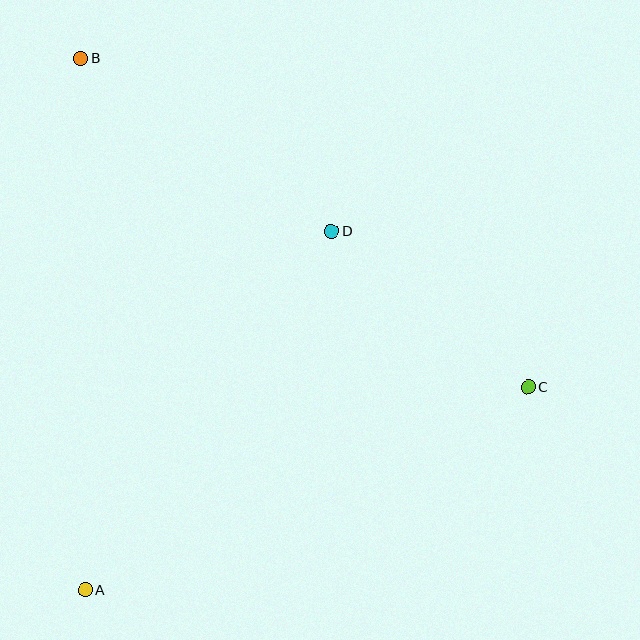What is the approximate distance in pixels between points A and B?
The distance between A and B is approximately 532 pixels.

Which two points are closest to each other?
Points C and D are closest to each other.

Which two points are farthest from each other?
Points B and C are farthest from each other.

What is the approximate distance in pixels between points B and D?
The distance between B and D is approximately 305 pixels.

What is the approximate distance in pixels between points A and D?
The distance between A and D is approximately 435 pixels.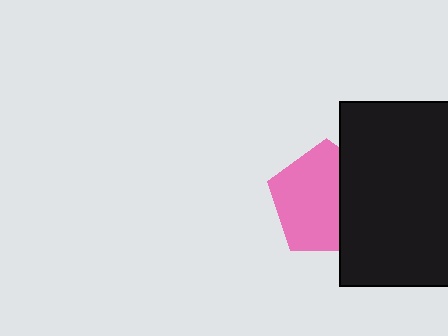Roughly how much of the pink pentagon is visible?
About half of it is visible (roughly 65%).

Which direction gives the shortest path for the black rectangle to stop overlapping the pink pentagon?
Moving right gives the shortest separation.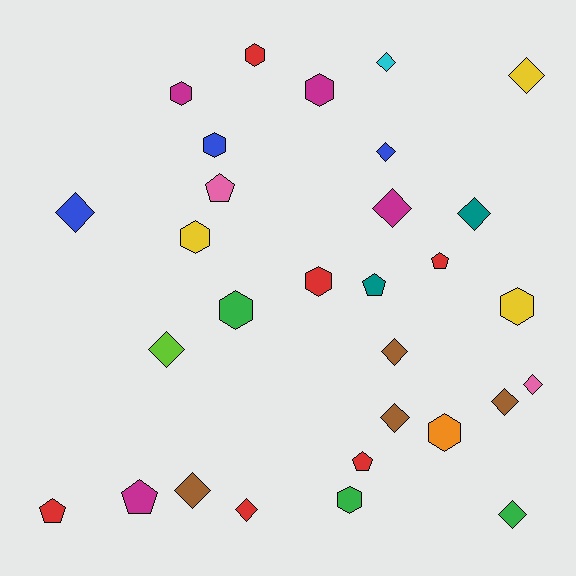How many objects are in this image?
There are 30 objects.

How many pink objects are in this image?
There are 2 pink objects.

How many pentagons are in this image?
There are 6 pentagons.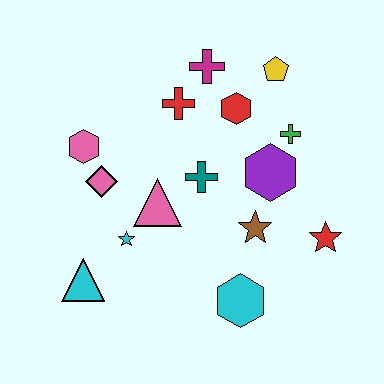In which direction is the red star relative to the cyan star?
The red star is to the right of the cyan star.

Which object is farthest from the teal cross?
The cyan triangle is farthest from the teal cross.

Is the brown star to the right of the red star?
No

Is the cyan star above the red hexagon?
No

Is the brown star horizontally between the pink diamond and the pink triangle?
No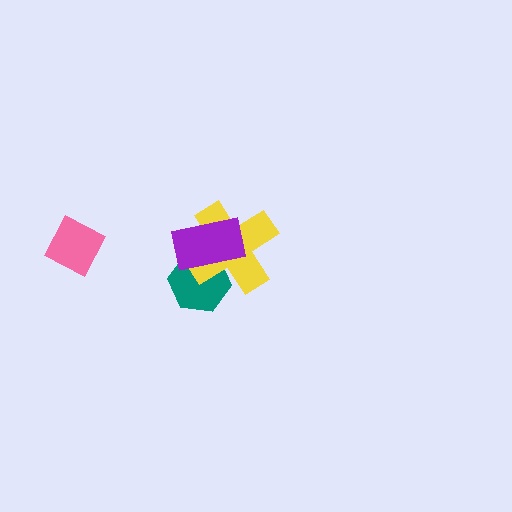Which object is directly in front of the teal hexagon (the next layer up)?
The yellow cross is directly in front of the teal hexagon.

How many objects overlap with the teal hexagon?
2 objects overlap with the teal hexagon.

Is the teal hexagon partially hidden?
Yes, it is partially covered by another shape.